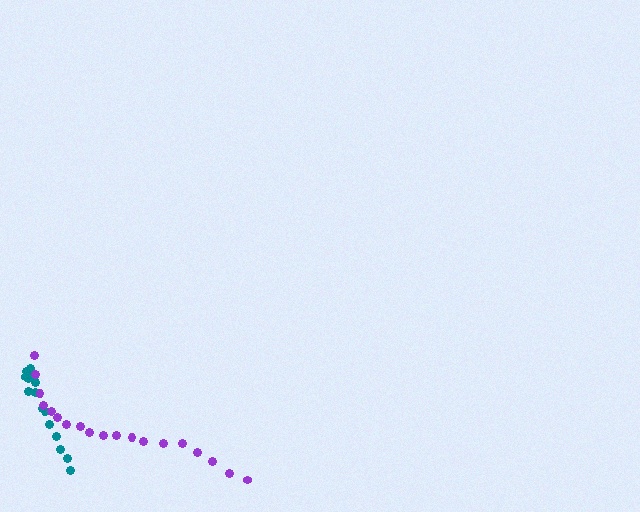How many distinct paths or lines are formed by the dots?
There are 2 distinct paths.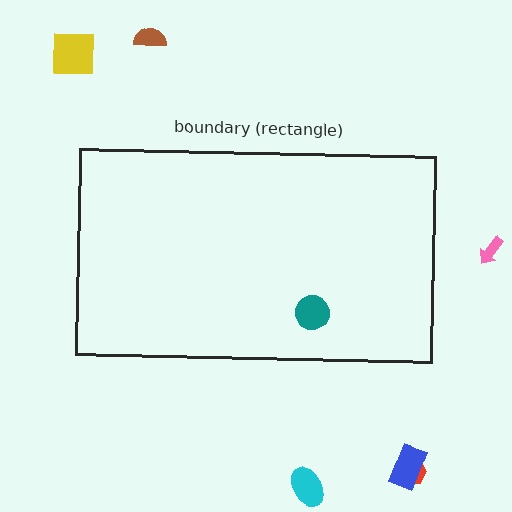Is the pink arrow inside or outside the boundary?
Outside.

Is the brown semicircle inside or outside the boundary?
Outside.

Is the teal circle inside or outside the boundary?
Inside.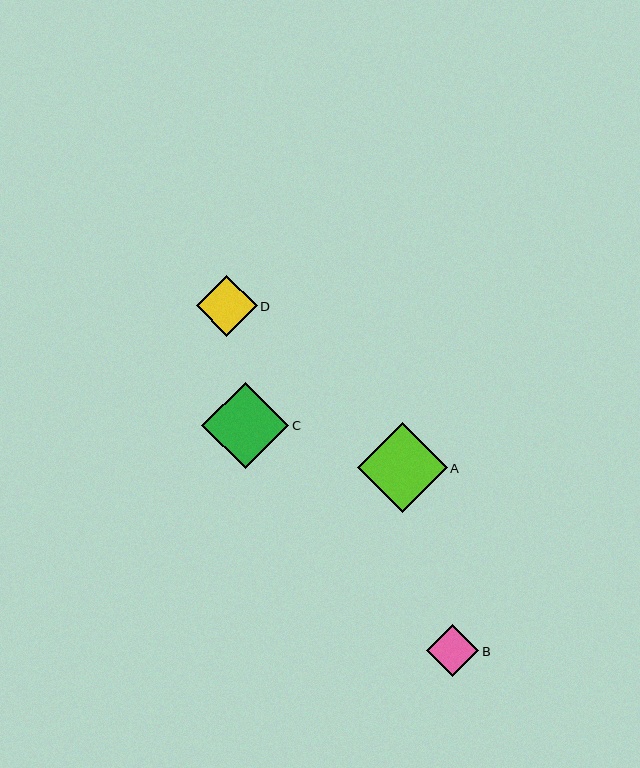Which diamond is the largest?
Diamond A is the largest with a size of approximately 90 pixels.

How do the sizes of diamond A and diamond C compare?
Diamond A and diamond C are approximately the same size.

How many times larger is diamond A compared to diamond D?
Diamond A is approximately 1.5 times the size of diamond D.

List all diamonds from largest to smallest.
From largest to smallest: A, C, D, B.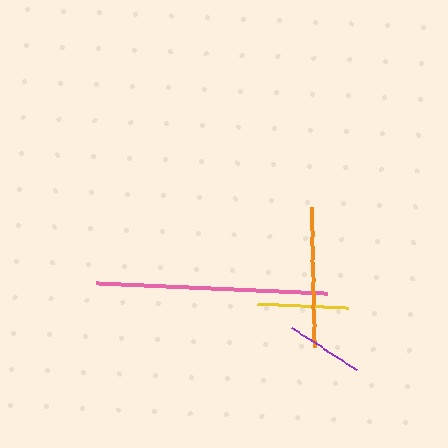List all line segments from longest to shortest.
From longest to shortest: pink, orange, yellow, purple.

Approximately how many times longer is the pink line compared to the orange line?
The pink line is approximately 1.6 times the length of the orange line.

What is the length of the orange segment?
The orange segment is approximately 141 pixels long.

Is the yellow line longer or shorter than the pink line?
The pink line is longer than the yellow line.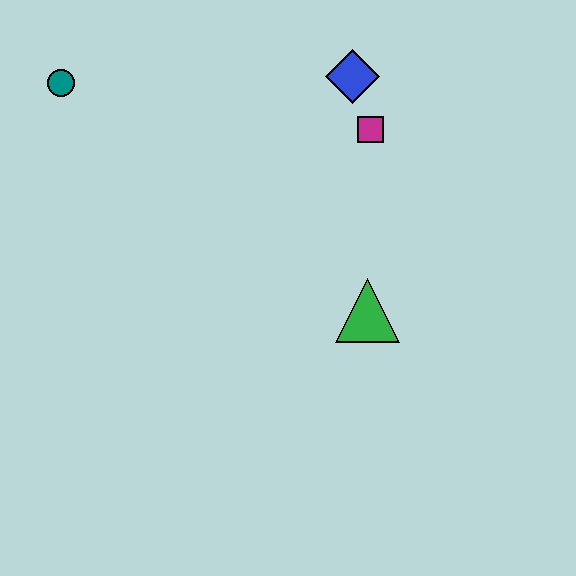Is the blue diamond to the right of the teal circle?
Yes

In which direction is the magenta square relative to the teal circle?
The magenta square is to the right of the teal circle.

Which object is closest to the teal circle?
The blue diamond is closest to the teal circle.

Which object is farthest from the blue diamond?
The teal circle is farthest from the blue diamond.